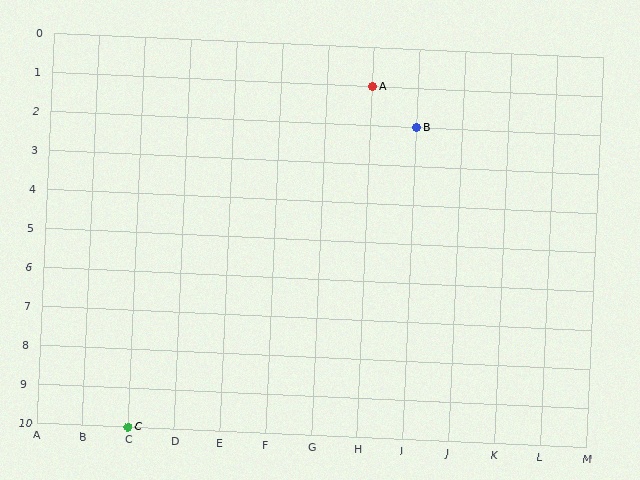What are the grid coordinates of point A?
Point A is at grid coordinates (H, 1).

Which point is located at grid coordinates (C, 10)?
Point C is at (C, 10).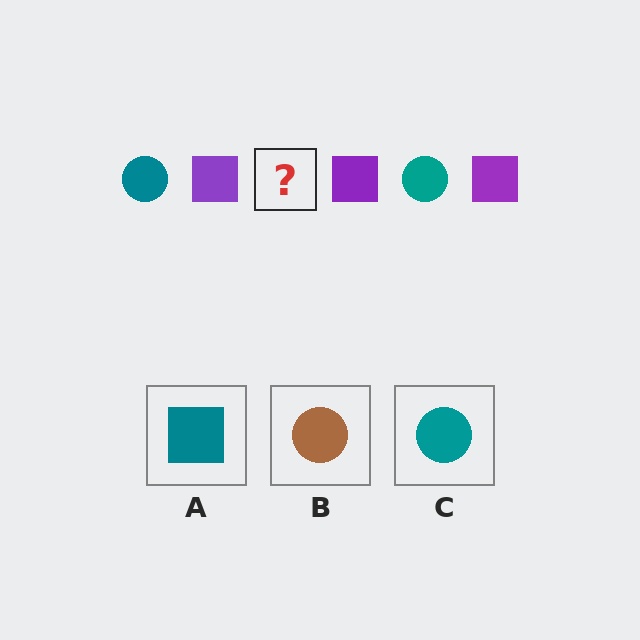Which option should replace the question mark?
Option C.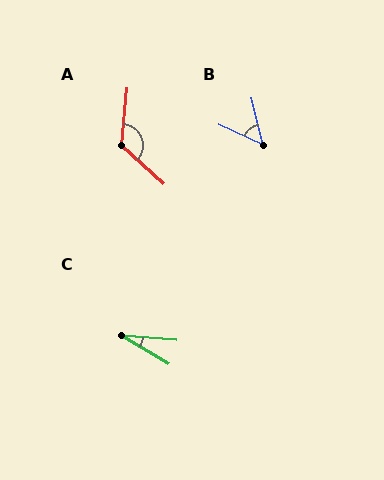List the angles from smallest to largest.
C (26°), B (51°), A (127°).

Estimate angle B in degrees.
Approximately 51 degrees.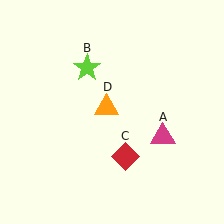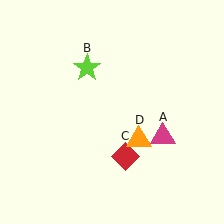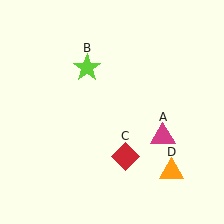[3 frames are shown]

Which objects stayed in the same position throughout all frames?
Magenta triangle (object A) and lime star (object B) and red diamond (object C) remained stationary.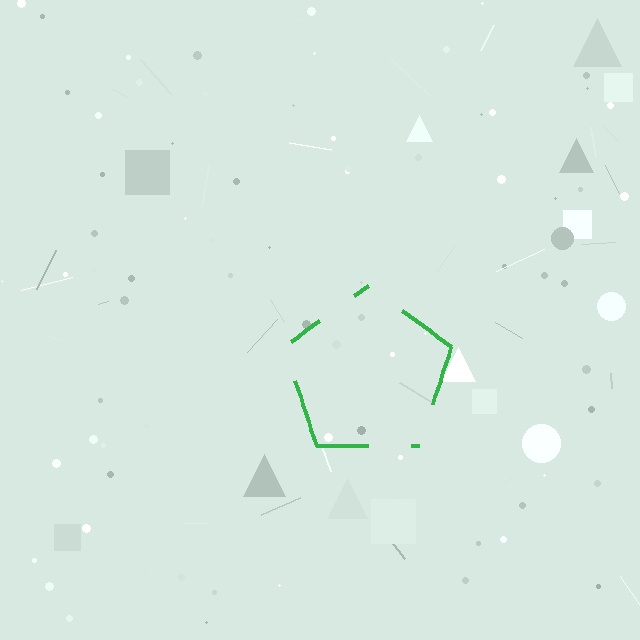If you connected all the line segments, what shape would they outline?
They would outline a pentagon.